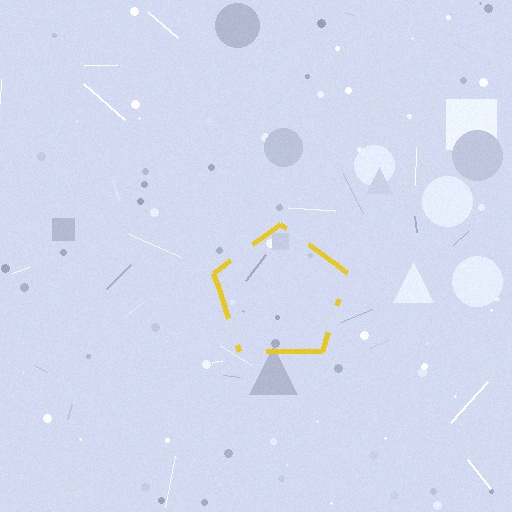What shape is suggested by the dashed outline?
The dashed outline suggests a pentagon.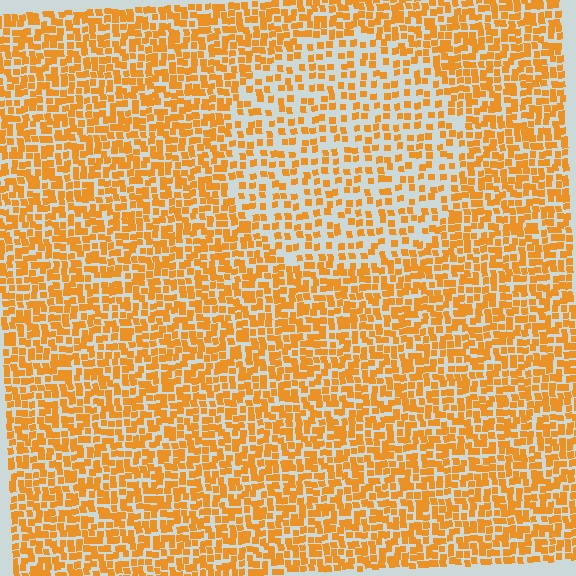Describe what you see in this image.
The image contains small orange elements arranged at two different densities. A circle-shaped region is visible where the elements are less densely packed than the surrounding area.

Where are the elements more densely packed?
The elements are more densely packed outside the circle boundary.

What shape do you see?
I see a circle.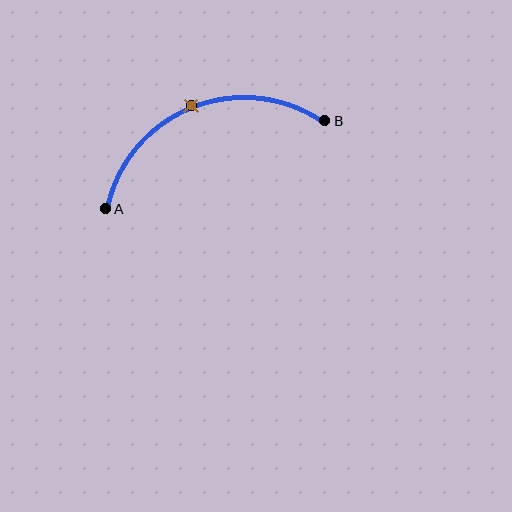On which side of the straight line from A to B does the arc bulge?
The arc bulges above the straight line connecting A and B.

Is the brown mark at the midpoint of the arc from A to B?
Yes. The brown mark lies on the arc at equal arc-length from both A and B — it is the arc midpoint.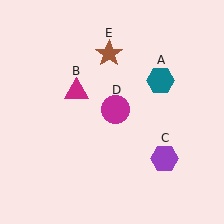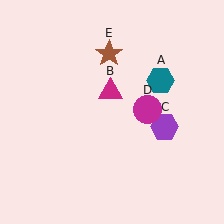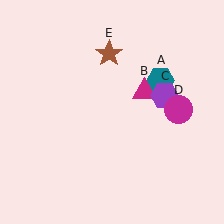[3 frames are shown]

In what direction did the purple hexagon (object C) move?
The purple hexagon (object C) moved up.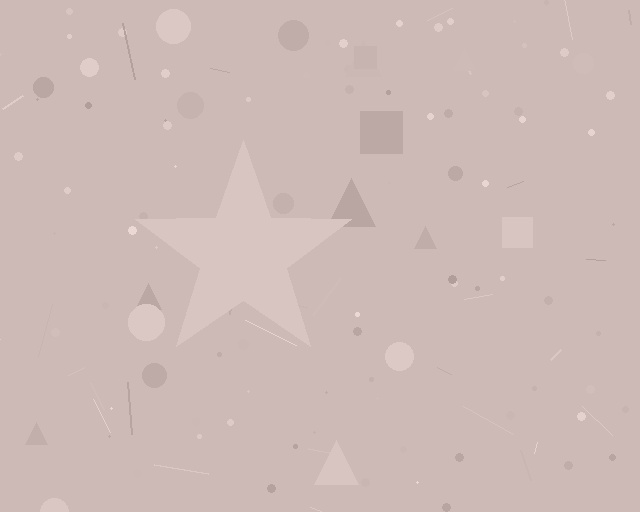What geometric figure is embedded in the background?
A star is embedded in the background.